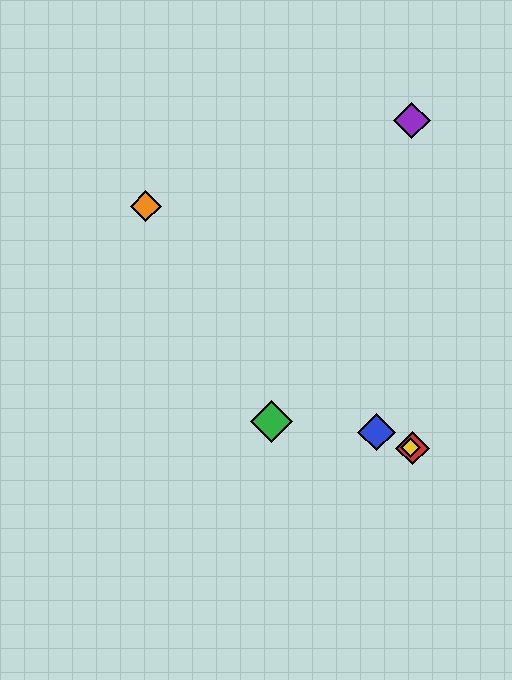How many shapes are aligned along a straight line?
3 shapes (the red diamond, the blue diamond, the yellow diamond) are aligned along a straight line.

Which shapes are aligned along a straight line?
The red diamond, the blue diamond, the yellow diamond are aligned along a straight line.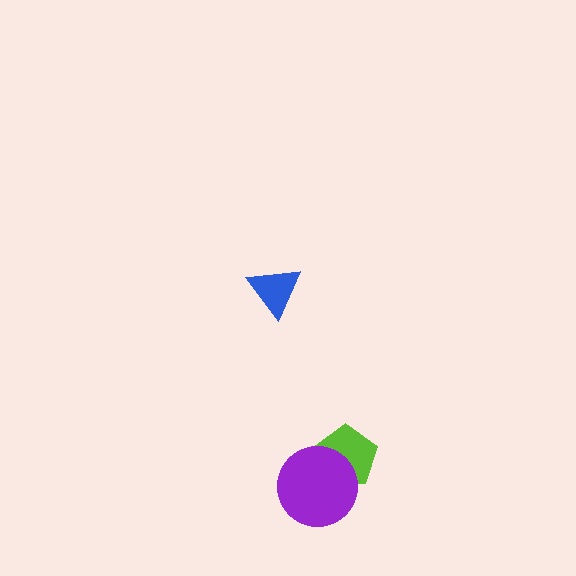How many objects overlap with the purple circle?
1 object overlaps with the purple circle.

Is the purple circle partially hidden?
No, no other shape covers it.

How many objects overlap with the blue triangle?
0 objects overlap with the blue triangle.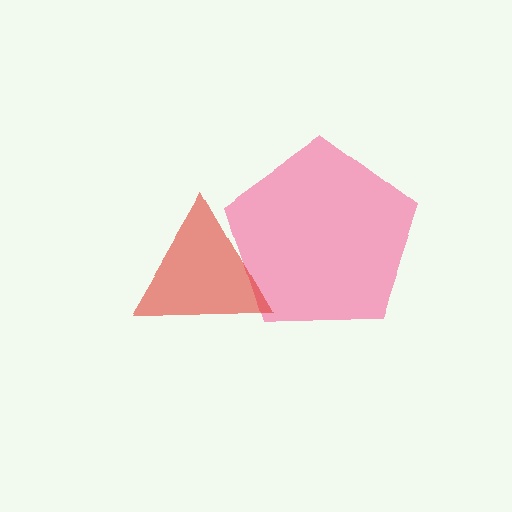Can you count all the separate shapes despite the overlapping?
Yes, there are 2 separate shapes.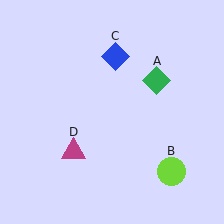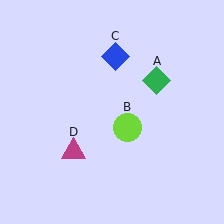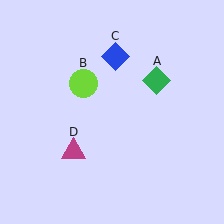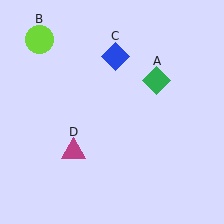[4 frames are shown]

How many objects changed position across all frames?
1 object changed position: lime circle (object B).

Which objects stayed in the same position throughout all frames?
Green diamond (object A) and blue diamond (object C) and magenta triangle (object D) remained stationary.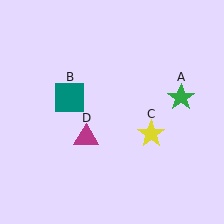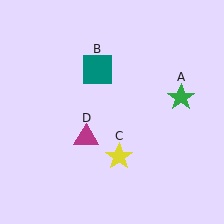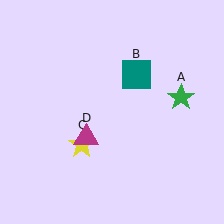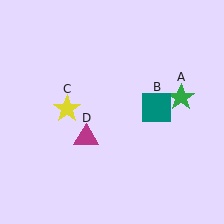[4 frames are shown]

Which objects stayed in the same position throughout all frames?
Green star (object A) and magenta triangle (object D) remained stationary.